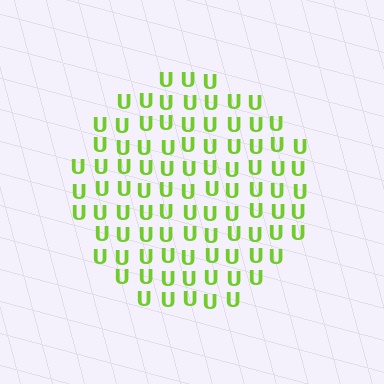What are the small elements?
The small elements are letter U's.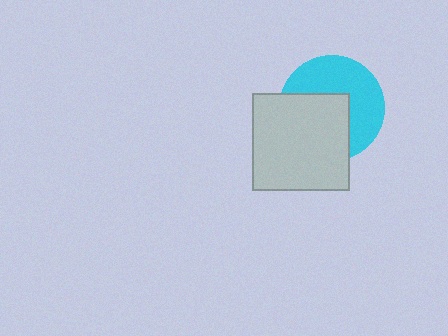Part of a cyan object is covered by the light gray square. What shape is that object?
It is a circle.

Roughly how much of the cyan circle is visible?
About half of it is visible (roughly 53%).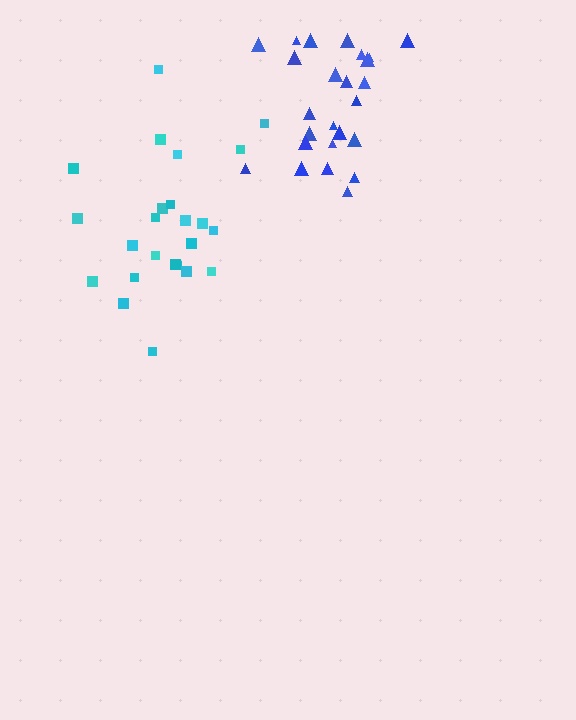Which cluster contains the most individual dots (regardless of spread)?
Blue (25).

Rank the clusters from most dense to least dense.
blue, cyan.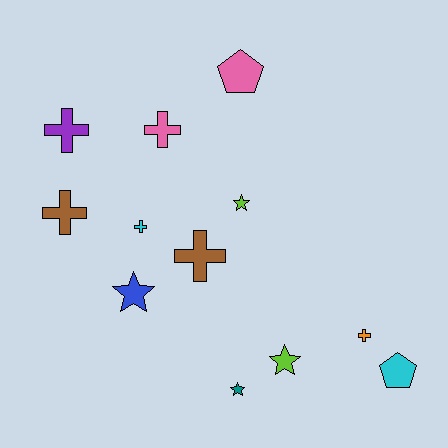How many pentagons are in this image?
There are 2 pentagons.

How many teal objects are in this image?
There is 1 teal object.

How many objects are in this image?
There are 12 objects.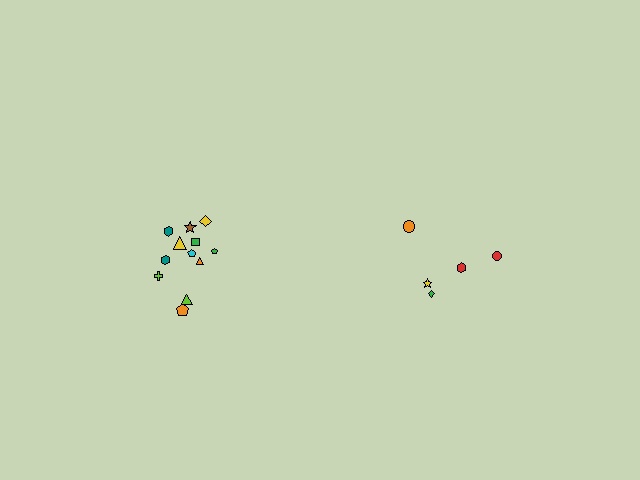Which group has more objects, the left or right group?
The left group.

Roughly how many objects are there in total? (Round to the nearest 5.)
Roughly 15 objects in total.